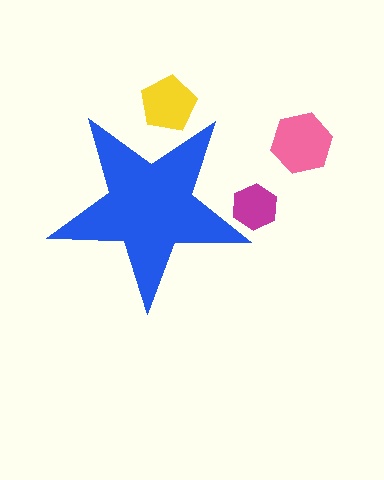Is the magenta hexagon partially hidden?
Yes, the magenta hexagon is partially hidden behind the blue star.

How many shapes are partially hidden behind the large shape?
2 shapes are partially hidden.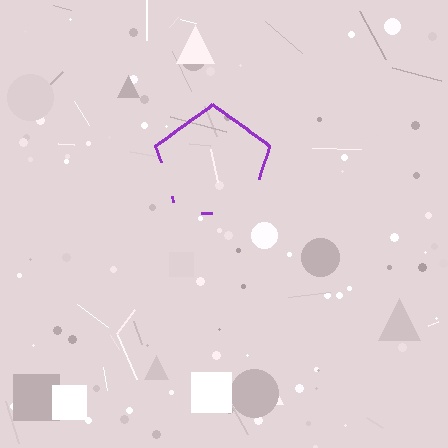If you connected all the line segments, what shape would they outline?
They would outline a pentagon.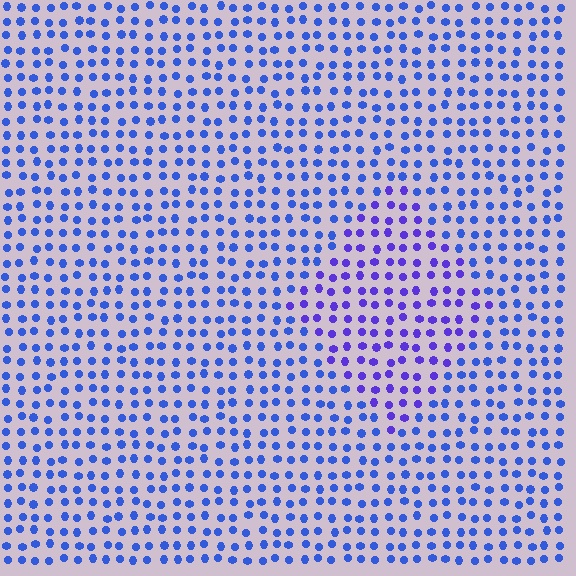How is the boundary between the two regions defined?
The boundary is defined purely by a slight shift in hue (about 29 degrees). Spacing, size, and orientation are identical on both sides.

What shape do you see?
I see a diamond.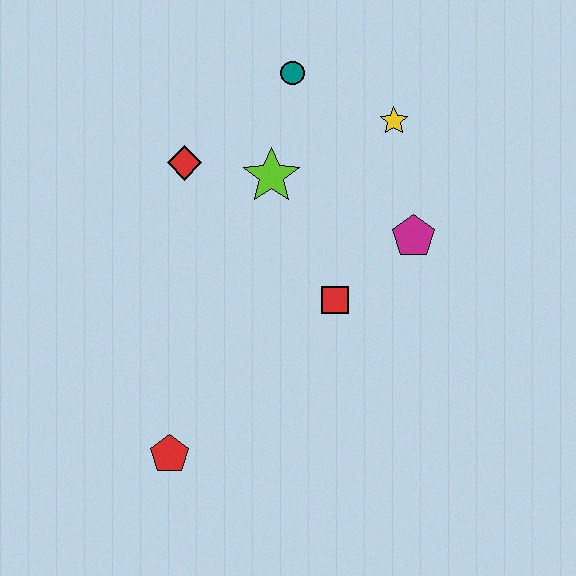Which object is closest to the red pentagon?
The red square is closest to the red pentagon.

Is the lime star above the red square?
Yes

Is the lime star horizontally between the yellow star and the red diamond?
Yes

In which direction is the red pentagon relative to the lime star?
The red pentagon is below the lime star.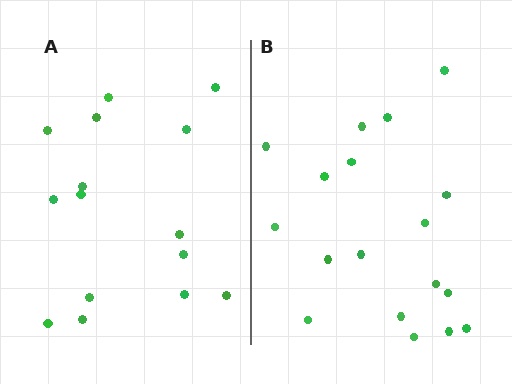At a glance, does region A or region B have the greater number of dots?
Region B (the right region) has more dots.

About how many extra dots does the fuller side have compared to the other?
Region B has just a few more — roughly 2 or 3 more dots than region A.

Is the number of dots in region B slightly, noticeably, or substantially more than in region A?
Region B has only slightly more — the two regions are fairly close. The ratio is roughly 1.2 to 1.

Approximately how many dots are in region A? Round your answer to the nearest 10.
About 20 dots. (The exact count is 15, which rounds to 20.)